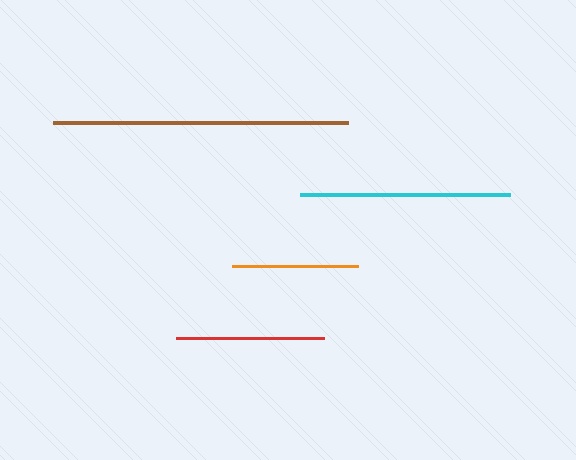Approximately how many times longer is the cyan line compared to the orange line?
The cyan line is approximately 1.7 times the length of the orange line.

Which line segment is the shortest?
The orange line is the shortest at approximately 127 pixels.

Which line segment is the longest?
The brown line is the longest at approximately 295 pixels.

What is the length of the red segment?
The red segment is approximately 147 pixels long.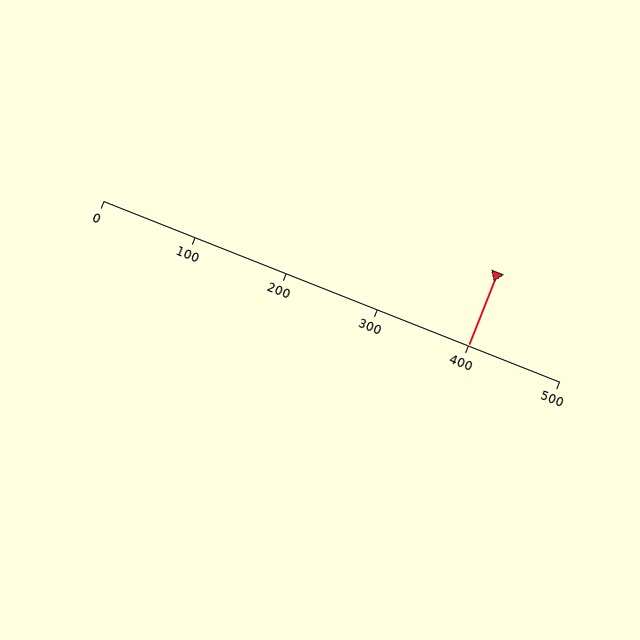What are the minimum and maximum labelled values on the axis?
The axis runs from 0 to 500.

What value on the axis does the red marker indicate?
The marker indicates approximately 400.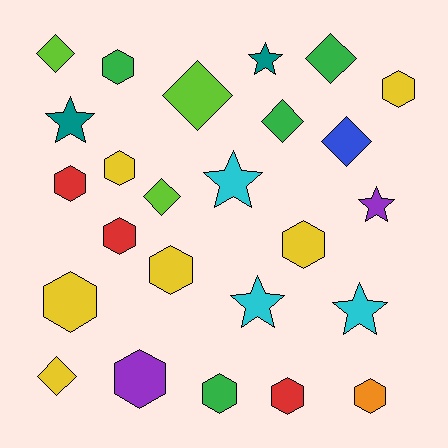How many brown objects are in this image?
There are no brown objects.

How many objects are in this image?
There are 25 objects.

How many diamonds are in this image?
There are 7 diamonds.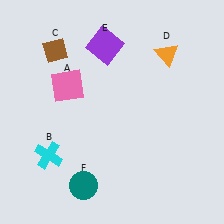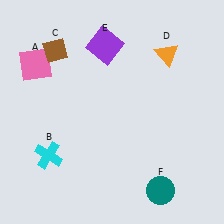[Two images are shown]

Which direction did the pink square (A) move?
The pink square (A) moved left.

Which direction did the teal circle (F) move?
The teal circle (F) moved right.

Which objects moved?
The objects that moved are: the pink square (A), the teal circle (F).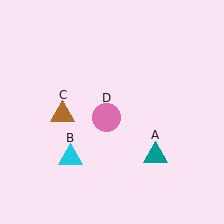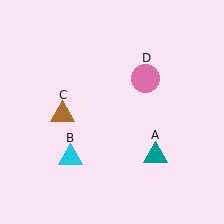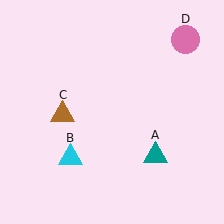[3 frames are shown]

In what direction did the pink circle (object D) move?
The pink circle (object D) moved up and to the right.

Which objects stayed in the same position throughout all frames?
Teal triangle (object A) and cyan triangle (object B) and brown triangle (object C) remained stationary.